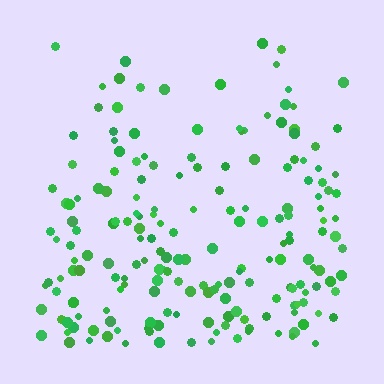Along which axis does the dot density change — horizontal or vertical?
Vertical.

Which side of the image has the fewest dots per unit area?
The top.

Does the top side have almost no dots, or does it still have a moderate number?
Still a moderate number, just noticeably fewer than the bottom.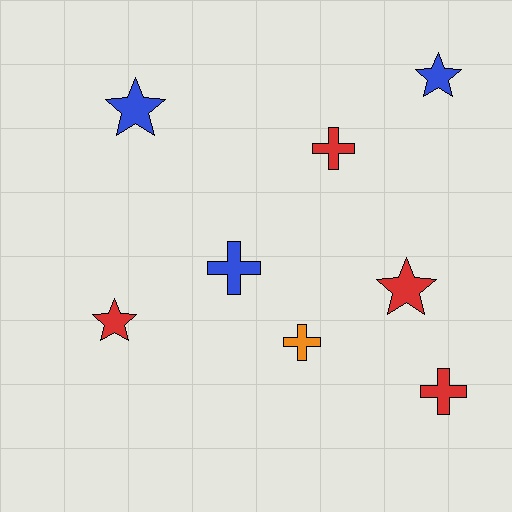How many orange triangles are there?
There are no orange triangles.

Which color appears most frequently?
Red, with 4 objects.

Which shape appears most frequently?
Star, with 4 objects.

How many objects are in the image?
There are 8 objects.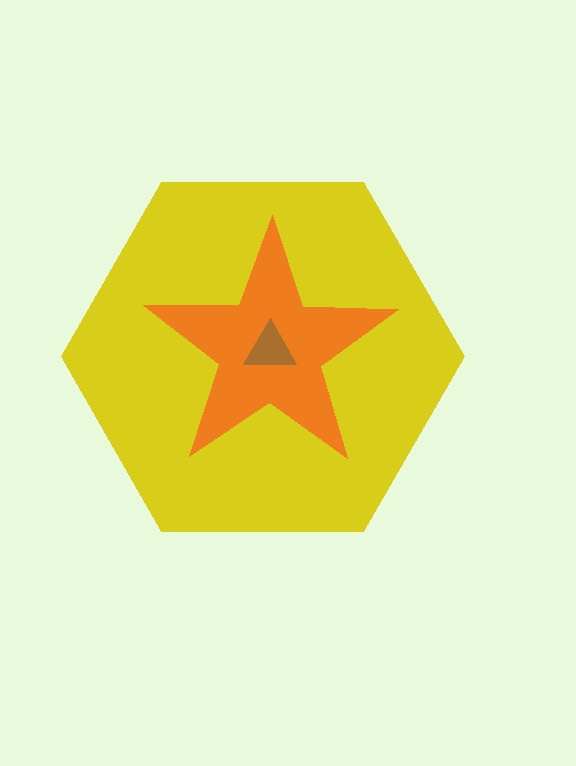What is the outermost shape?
The yellow hexagon.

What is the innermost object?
The brown triangle.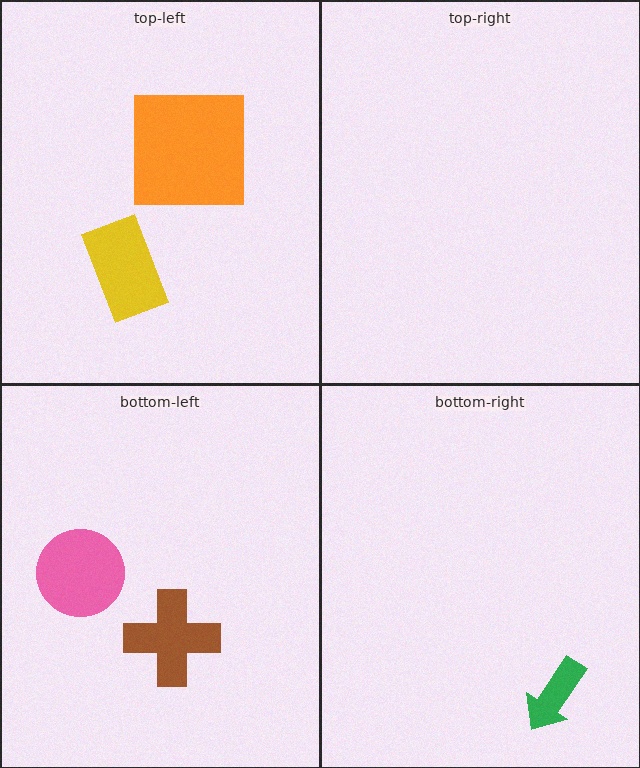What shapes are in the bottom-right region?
The green arrow.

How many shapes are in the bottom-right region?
1.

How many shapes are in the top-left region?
2.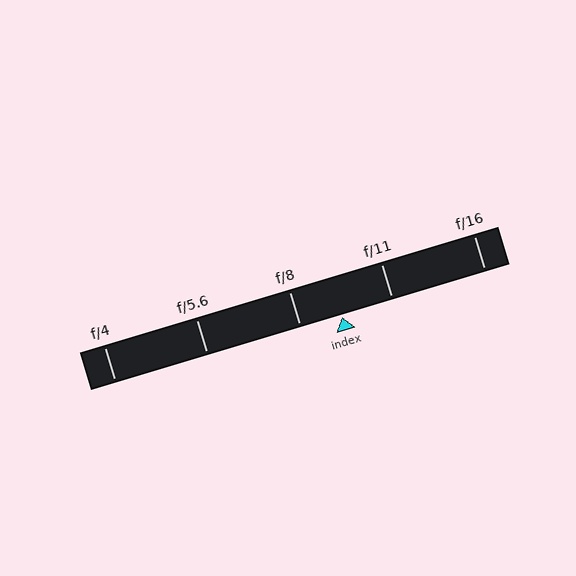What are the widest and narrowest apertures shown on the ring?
The widest aperture shown is f/4 and the narrowest is f/16.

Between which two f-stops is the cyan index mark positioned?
The index mark is between f/8 and f/11.